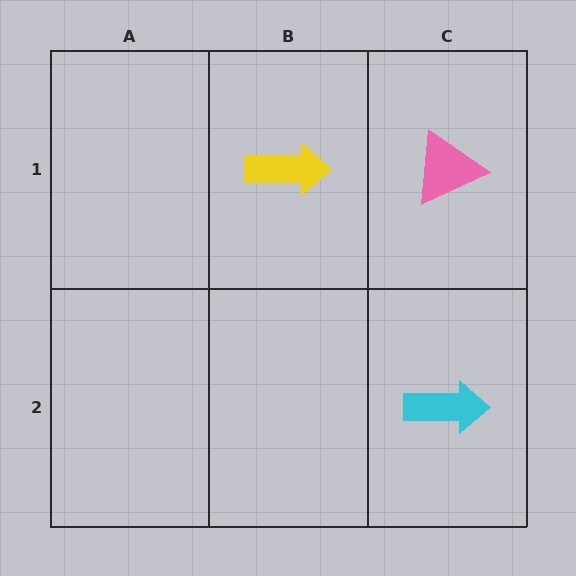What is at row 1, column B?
A yellow arrow.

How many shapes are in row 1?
2 shapes.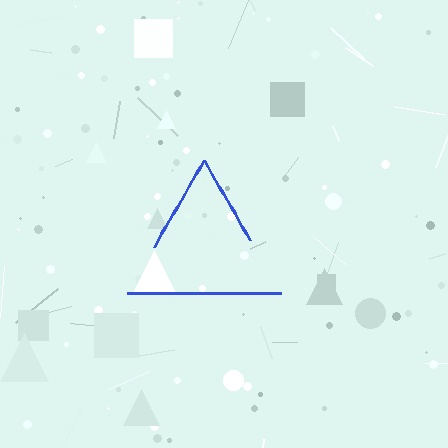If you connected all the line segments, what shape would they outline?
They would outline a triangle.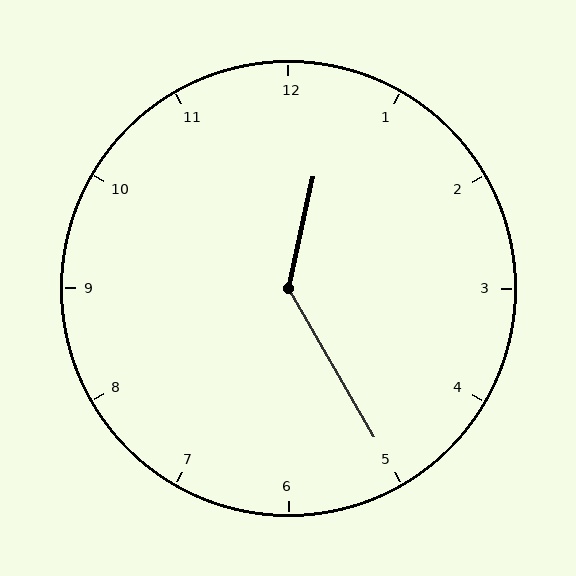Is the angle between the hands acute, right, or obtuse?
It is obtuse.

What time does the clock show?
12:25.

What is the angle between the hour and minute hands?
Approximately 138 degrees.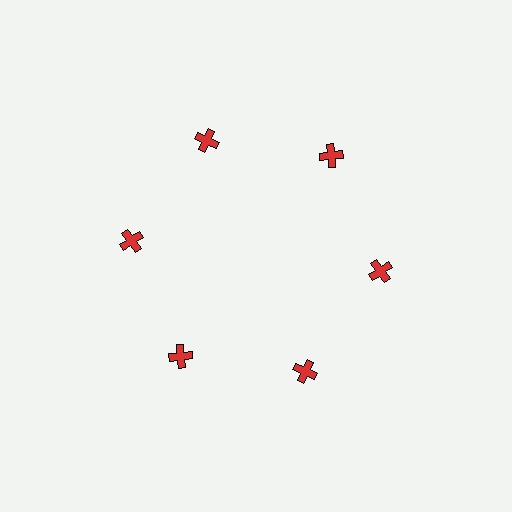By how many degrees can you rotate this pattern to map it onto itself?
The pattern maps onto itself every 60 degrees of rotation.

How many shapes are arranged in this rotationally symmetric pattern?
There are 6 shapes, arranged in 6 groups of 1.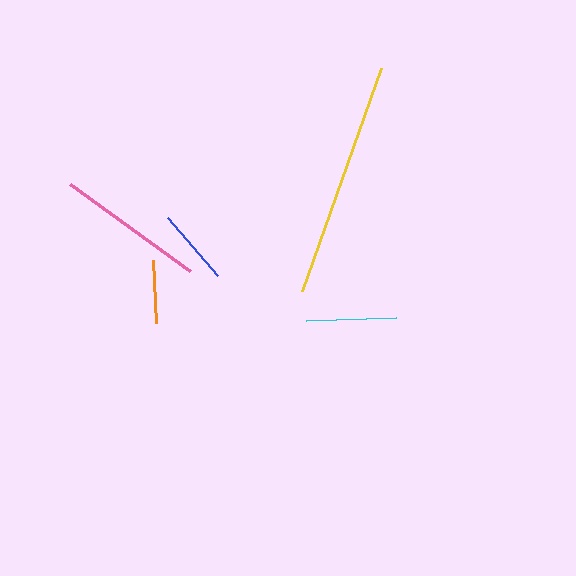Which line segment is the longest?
The yellow line is the longest at approximately 236 pixels.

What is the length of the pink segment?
The pink segment is approximately 148 pixels long.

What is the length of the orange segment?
The orange segment is approximately 63 pixels long.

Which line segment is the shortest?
The orange line is the shortest at approximately 63 pixels.